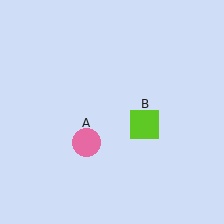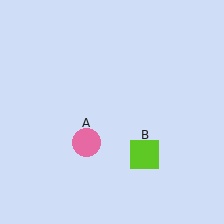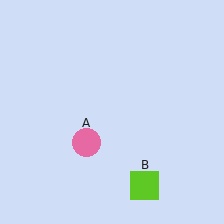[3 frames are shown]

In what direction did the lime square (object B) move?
The lime square (object B) moved down.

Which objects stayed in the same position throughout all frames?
Pink circle (object A) remained stationary.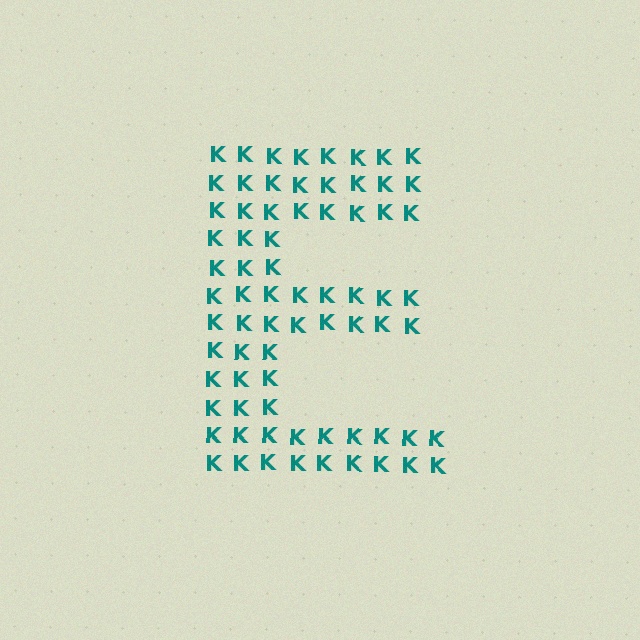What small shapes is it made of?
It is made of small letter K's.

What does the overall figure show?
The overall figure shows the letter E.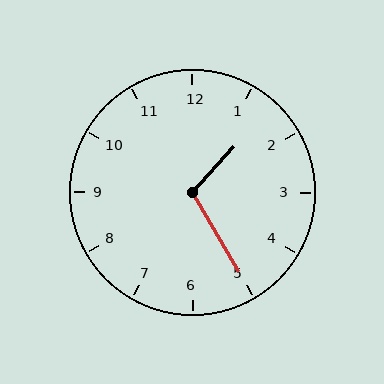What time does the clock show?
1:25.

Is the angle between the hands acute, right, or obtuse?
It is obtuse.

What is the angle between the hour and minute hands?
Approximately 108 degrees.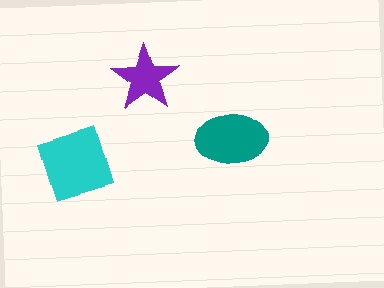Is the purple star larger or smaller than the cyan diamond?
Smaller.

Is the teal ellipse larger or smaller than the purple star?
Larger.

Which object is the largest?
The cyan diamond.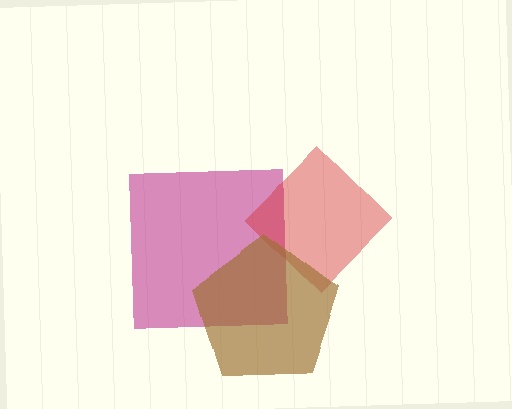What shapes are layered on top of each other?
The layered shapes are: a magenta square, a red diamond, a brown pentagon.